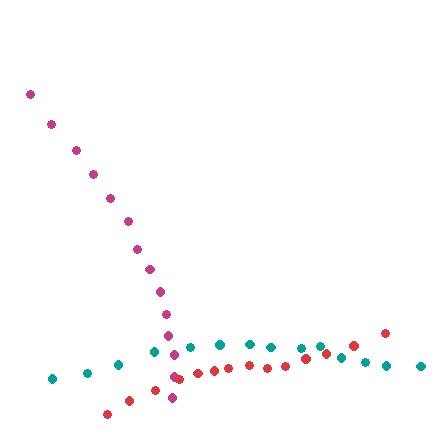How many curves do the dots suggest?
There are 3 distinct paths.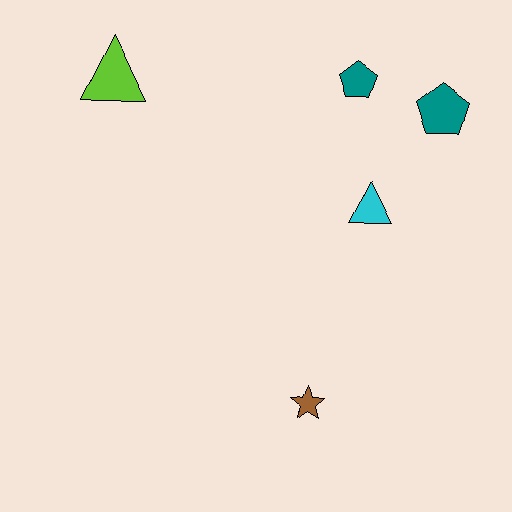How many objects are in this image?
There are 5 objects.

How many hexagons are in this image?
There are no hexagons.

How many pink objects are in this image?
There are no pink objects.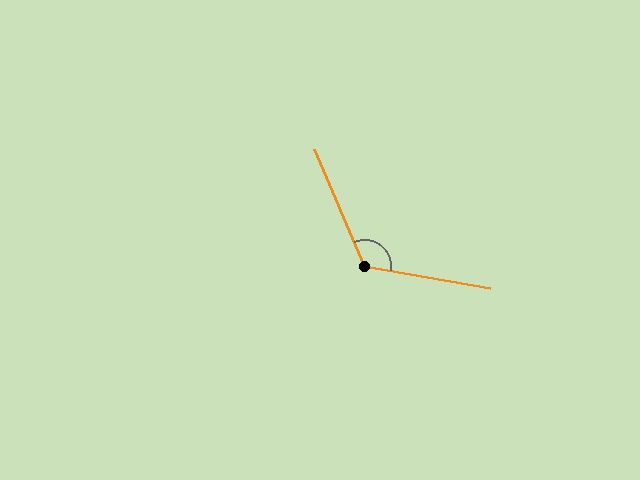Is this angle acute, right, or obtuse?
It is obtuse.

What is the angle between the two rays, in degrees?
Approximately 124 degrees.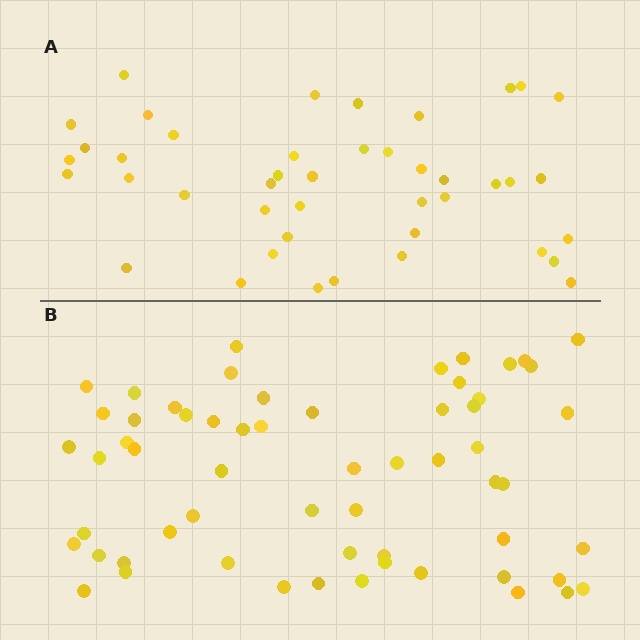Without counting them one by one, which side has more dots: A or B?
Region B (the bottom region) has more dots.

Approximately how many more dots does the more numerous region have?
Region B has approximately 15 more dots than region A.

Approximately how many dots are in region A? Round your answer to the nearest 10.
About 40 dots. (The exact count is 43, which rounds to 40.)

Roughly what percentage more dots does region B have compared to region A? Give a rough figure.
About 40% more.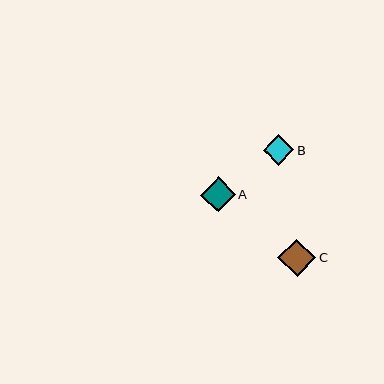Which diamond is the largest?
Diamond C is the largest with a size of approximately 38 pixels.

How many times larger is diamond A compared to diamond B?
Diamond A is approximately 1.1 times the size of diamond B.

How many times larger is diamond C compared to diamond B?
Diamond C is approximately 1.2 times the size of diamond B.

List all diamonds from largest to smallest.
From largest to smallest: C, A, B.